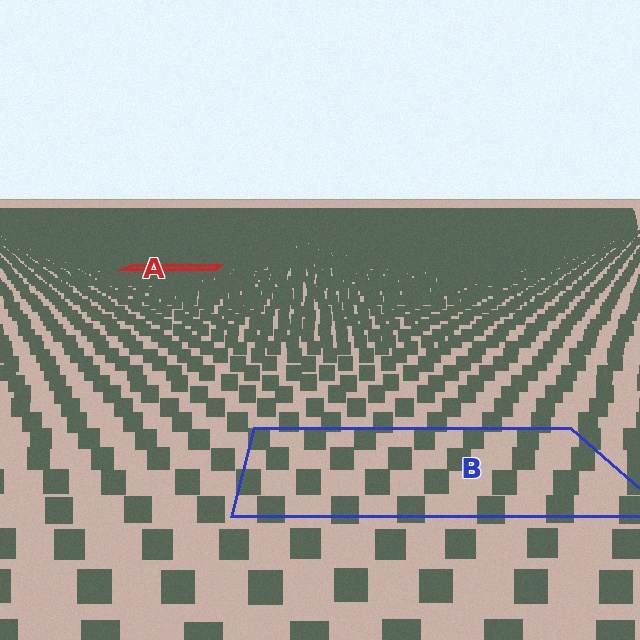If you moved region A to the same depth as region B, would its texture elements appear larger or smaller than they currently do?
They would appear larger. At a closer depth, the same texture elements are projected at a bigger on-screen size.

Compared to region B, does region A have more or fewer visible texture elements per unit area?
Region A has more texture elements per unit area — they are packed more densely because it is farther away.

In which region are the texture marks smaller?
The texture marks are smaller in region A, because it is farther away.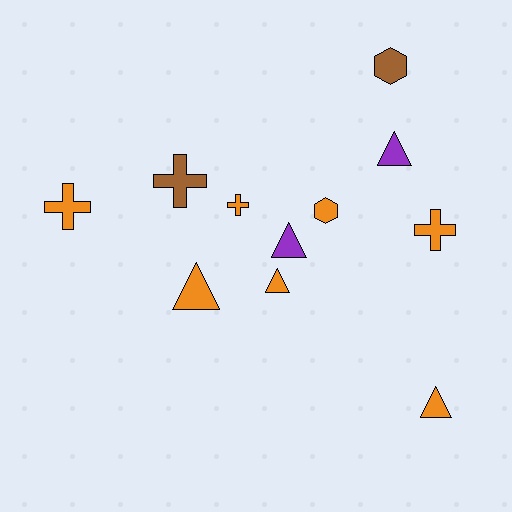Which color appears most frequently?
Orange, with 7 objects.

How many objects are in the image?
There are 11 objects.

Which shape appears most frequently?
Triangle, with 5 objects.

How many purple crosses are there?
There are no purple crosses.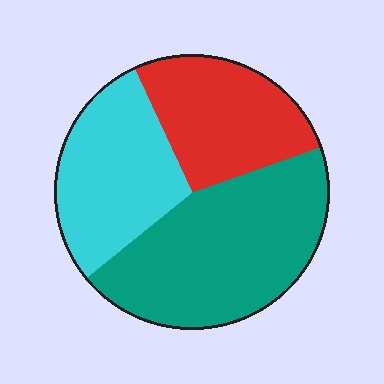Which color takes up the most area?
Teal, at roughly 45%.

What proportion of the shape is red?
Red covers around 25% of the shape.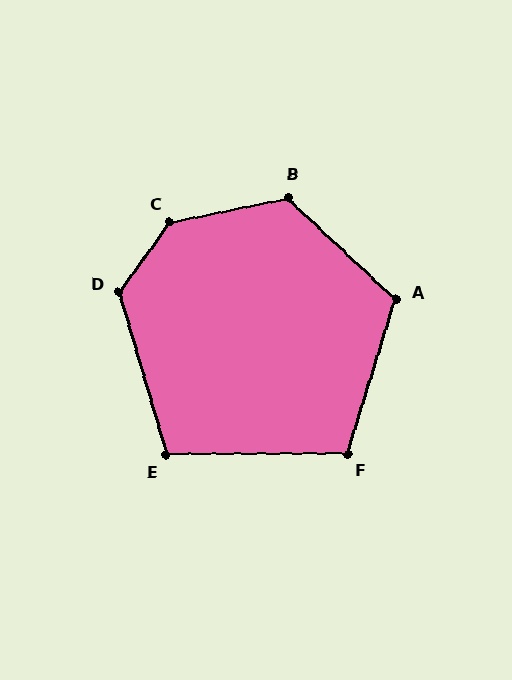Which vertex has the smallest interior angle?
E, at approximately 106 degrees.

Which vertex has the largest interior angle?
C, at approximately 138 degrees.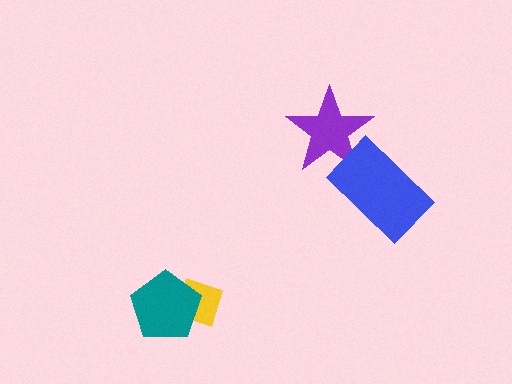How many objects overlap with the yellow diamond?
1 object overlaps with the yellow diamond.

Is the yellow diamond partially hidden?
Yes, it is partially covered by another shape.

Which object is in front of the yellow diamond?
The teal pentagon is in front of the yellow diamond.